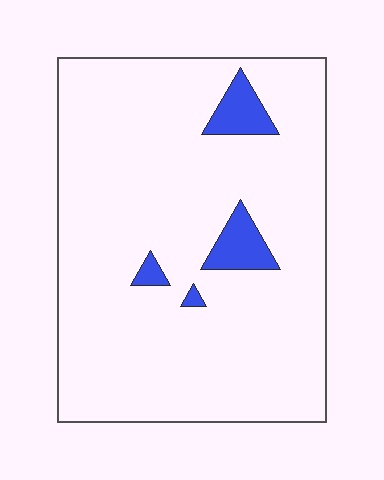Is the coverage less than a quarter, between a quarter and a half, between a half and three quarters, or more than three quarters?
Less than a quarter.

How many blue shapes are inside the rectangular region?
4.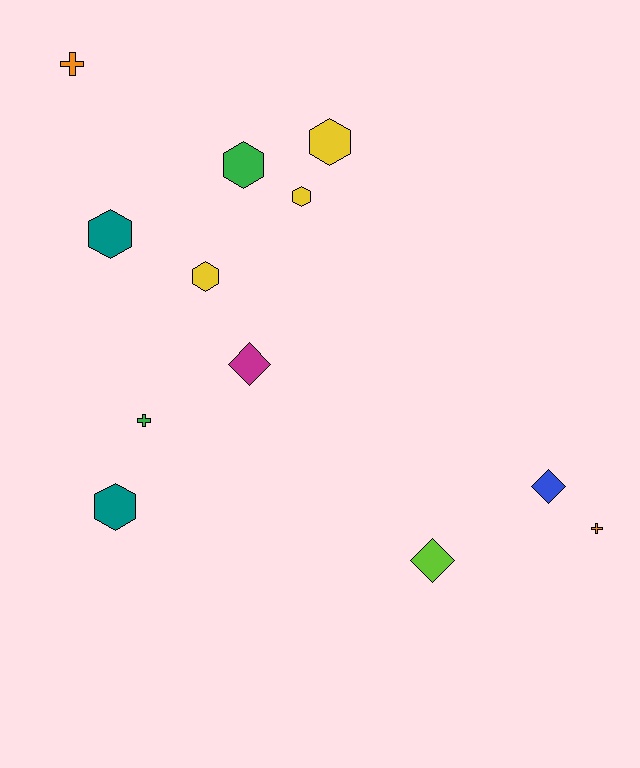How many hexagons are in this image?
There are 6 hexagons.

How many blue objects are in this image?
There is 1 blue object.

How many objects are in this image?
There are 12 objects.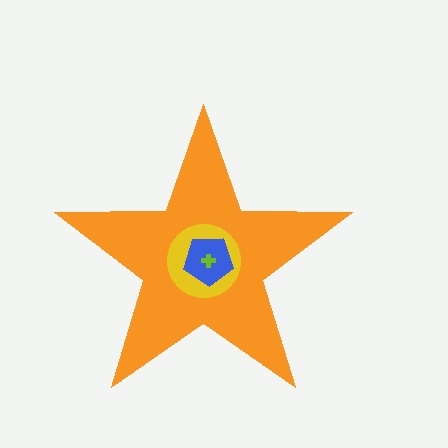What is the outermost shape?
The orange star.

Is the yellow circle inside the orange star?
Yes.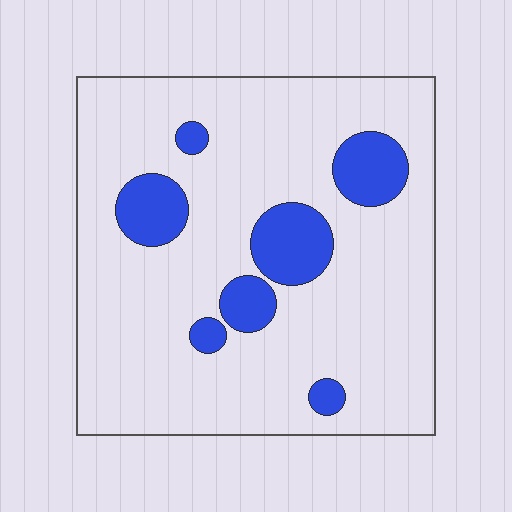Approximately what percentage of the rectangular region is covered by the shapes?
Approximately 15%.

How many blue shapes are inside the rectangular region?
7.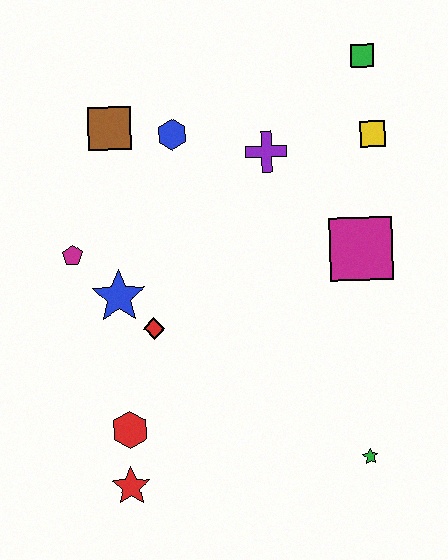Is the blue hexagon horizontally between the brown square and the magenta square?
Yes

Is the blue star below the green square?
Yes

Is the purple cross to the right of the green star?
No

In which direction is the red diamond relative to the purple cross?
The red diamond is below the purple cross.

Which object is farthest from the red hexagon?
The green square is farthest from the red hexagon.